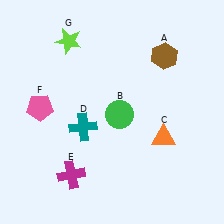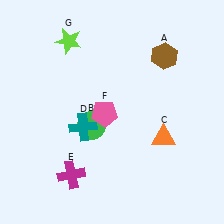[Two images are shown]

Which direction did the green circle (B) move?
The green circle (B) moved left.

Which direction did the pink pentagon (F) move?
The pink pentagon (F) moved right.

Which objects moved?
The objects that moved are: the green circle (B), the pink pentagon (F).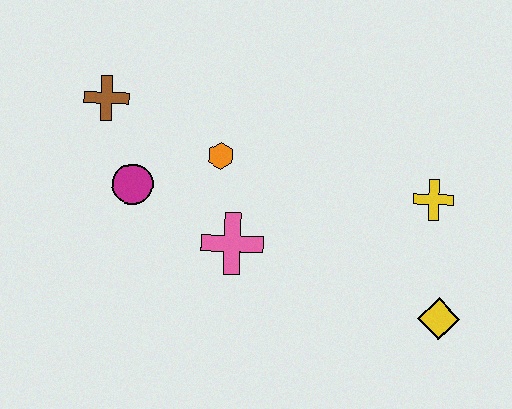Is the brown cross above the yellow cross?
Yes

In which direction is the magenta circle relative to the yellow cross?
The magenta circle is to the left of the yellow cross.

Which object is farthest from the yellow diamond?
The brown cross is farthest from the yellow diamond.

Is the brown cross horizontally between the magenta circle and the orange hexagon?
No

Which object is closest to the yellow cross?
The yellow diamond is closest to the yellow cross.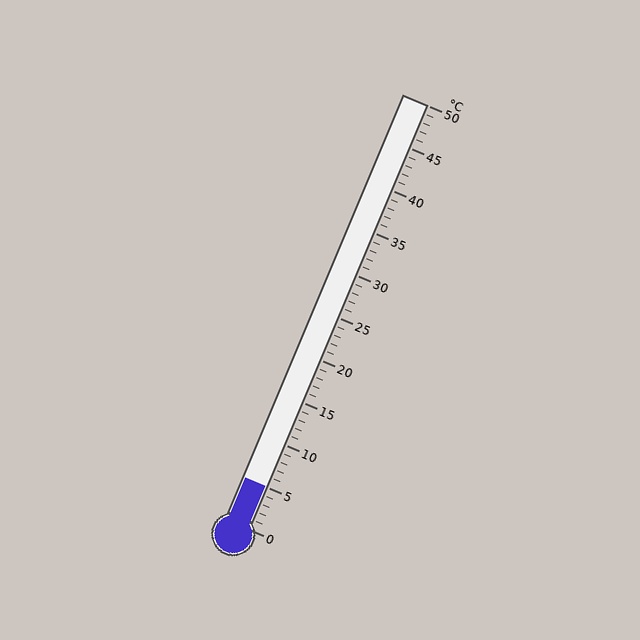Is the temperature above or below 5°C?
The temperature is at 5°C.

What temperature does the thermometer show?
The thermometer shows approximately 5°C.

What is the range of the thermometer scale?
The thermometer scale ranges from 0°C to 50°C.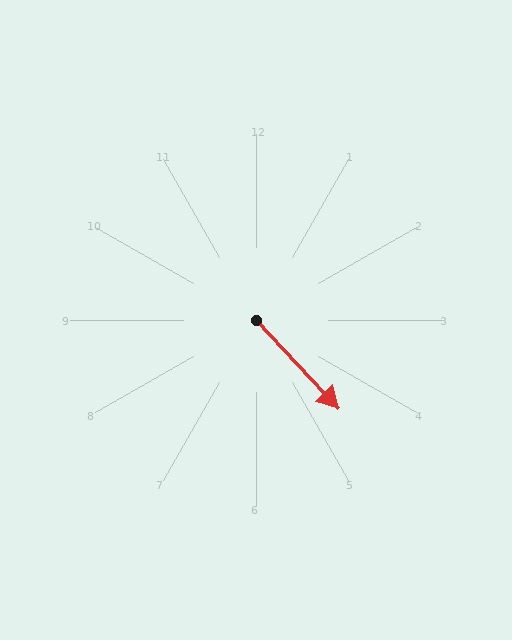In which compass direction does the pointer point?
Southeast.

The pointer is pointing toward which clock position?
Roughly 5 o'clock.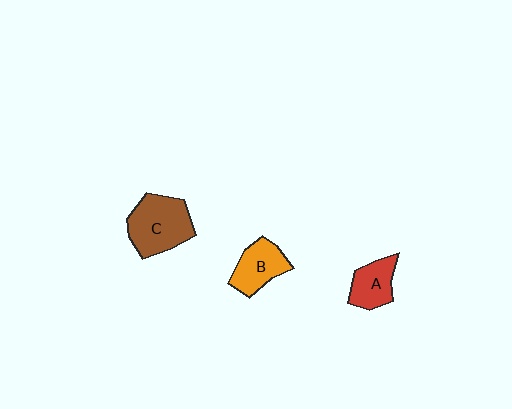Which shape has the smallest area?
Shape A (red).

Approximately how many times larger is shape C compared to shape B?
Approximately 1.5 times.